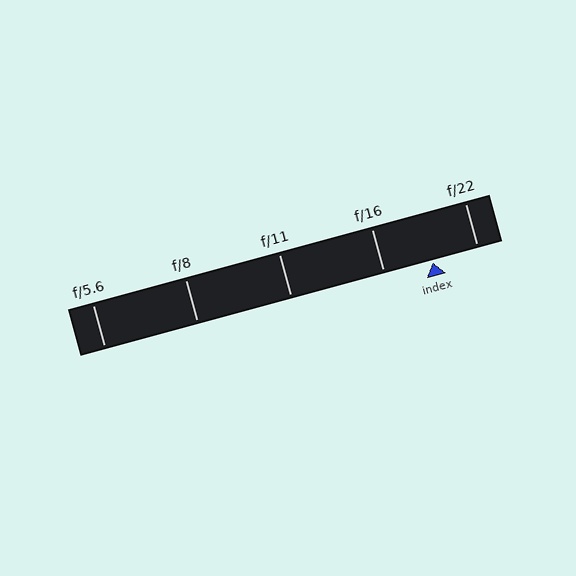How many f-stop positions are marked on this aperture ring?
There are 5 f-stop positions marked.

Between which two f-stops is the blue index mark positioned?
The index mark is between f/16 and f/22.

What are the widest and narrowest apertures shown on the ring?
The widest aperture shown is f/5.6 and the narrowest is f/22.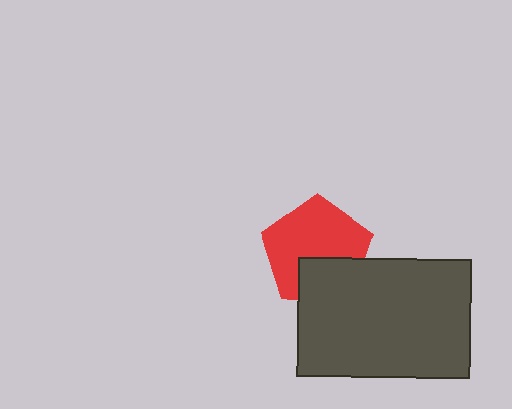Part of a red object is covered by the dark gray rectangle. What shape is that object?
It is a pentagon.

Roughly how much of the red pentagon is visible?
Most of it is visible (roughly 69%).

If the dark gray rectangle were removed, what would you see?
You would see the complete red pentagon.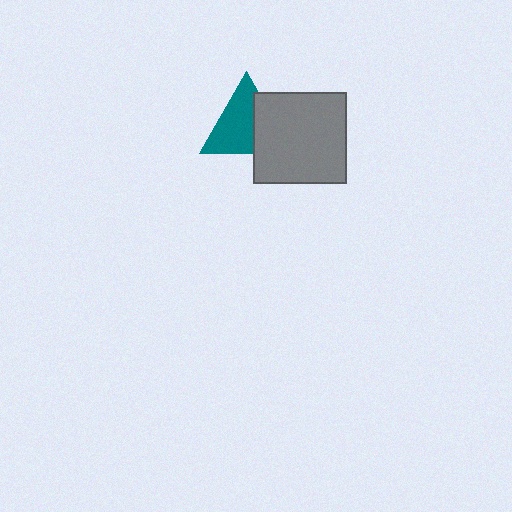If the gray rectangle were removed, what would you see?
You would see the complete teal triangle.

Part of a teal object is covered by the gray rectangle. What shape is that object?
It is a triangle.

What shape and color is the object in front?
The object in front is a gray rectangle.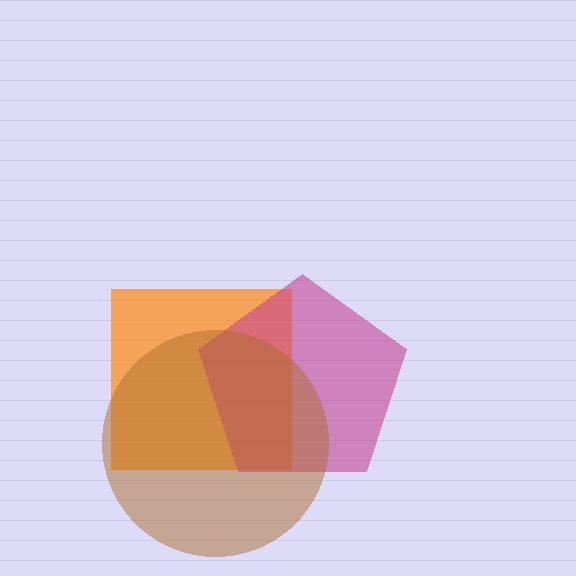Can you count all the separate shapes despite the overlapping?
Yes, there are 3 separate shapes.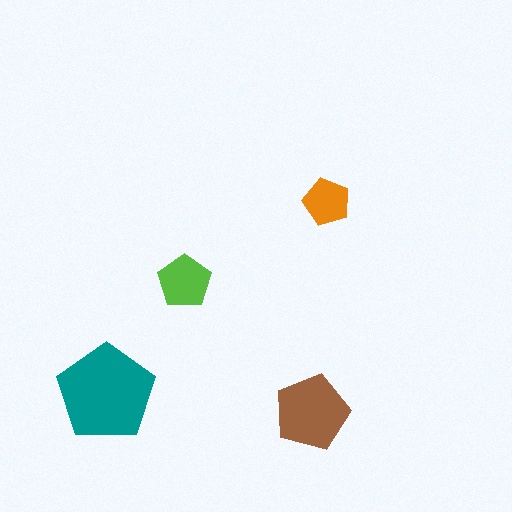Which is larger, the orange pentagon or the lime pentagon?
The lime one.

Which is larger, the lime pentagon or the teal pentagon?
The teal one.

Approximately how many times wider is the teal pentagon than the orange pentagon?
About 2 times wider.